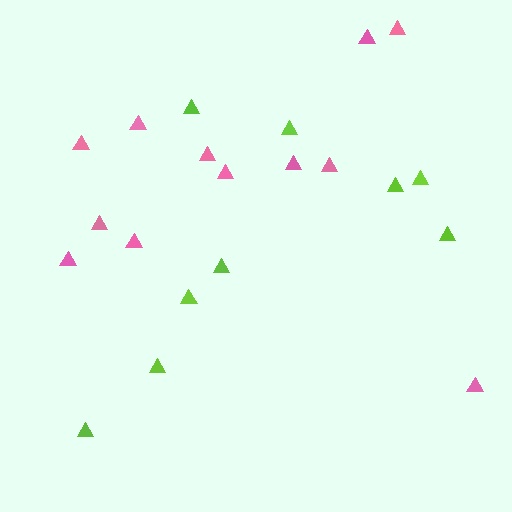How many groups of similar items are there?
There are 2 groups: one group of lime triangles (9) and one group of pink triangles (12).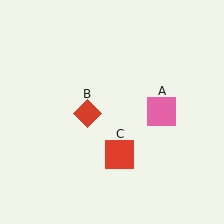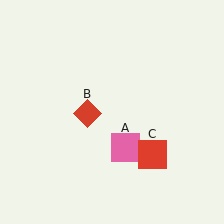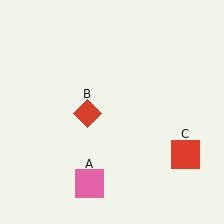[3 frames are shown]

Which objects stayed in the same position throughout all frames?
Red diamond (object B) remained stationary.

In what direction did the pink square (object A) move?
The pink square (object A) moved down and to the left.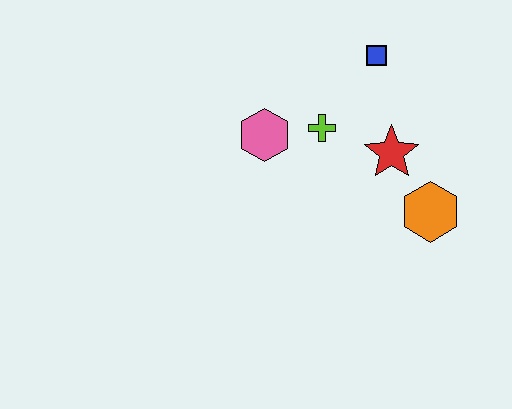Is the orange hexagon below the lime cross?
Yes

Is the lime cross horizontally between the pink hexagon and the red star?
Yes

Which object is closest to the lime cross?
The pink hexagon is closest to the lime cross.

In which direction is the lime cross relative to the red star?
The lime cross is to the left of the red star.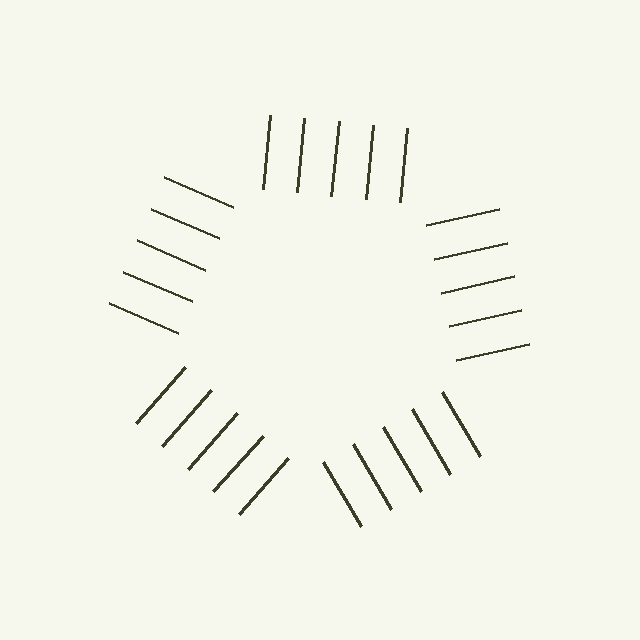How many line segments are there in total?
25 — 5 along each of the 5 edges.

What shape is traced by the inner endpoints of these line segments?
An illusory pentagon — the line segments terminate on its edges but no continuous stroke is drawn.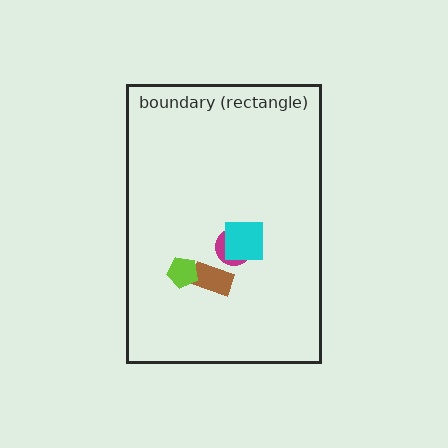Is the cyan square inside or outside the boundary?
Inside.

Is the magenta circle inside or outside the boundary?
Inside.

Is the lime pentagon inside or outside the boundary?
Inside.